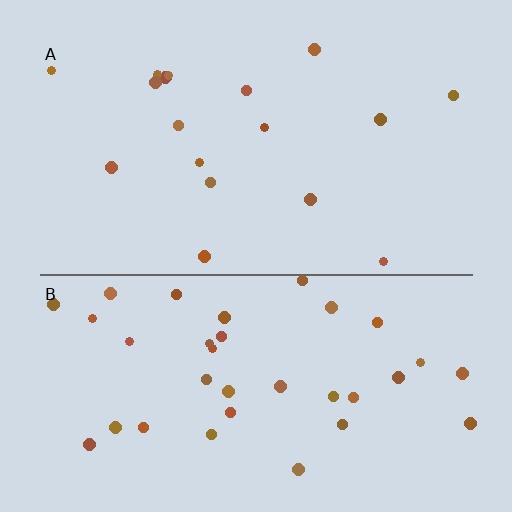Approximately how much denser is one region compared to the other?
Approximately 2.0× — region B over region A.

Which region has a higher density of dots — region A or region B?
B (the bottom).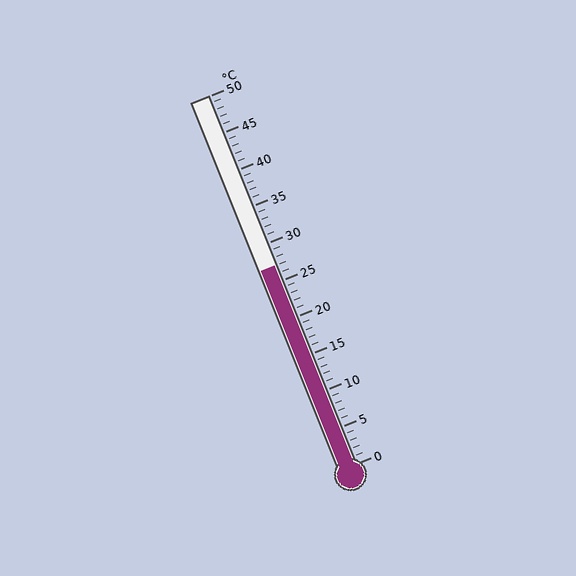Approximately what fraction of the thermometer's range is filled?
The thermometer is filled to approximately 55% of its range.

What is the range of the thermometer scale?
The thermometer scale ranges from 0°C to 50°C.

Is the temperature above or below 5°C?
The temperature is above 5°C.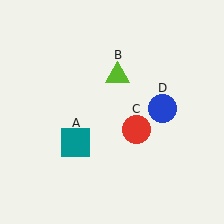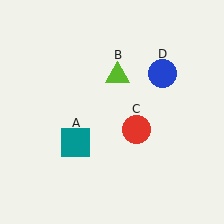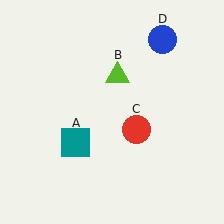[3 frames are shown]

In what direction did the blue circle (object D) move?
The blue circle (object D) moved up.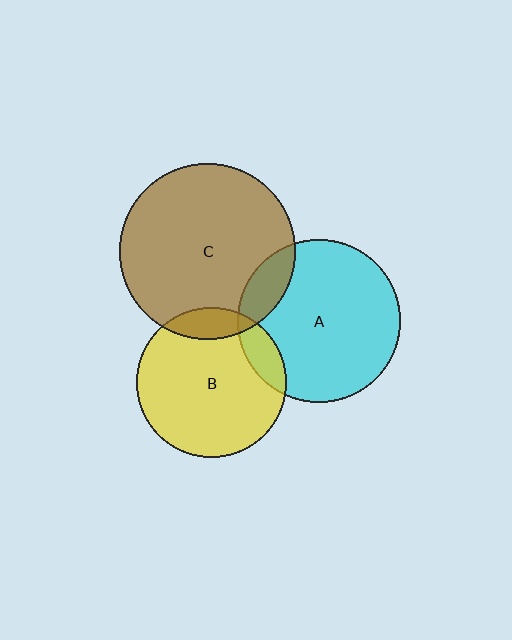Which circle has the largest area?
Circle C (brown).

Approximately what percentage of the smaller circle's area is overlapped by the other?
Approximately 10%.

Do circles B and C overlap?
Yes.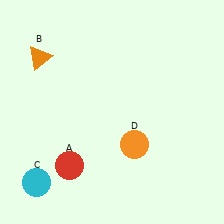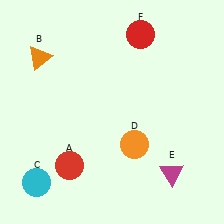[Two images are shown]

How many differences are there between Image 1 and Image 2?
There are 2 differences between the two images.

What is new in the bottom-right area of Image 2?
A magenta triangle (E) was added in the bottom-right area of Image 2.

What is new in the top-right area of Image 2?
A red circle (F) was added in the top-right area of Image 2.